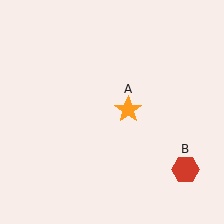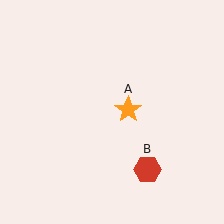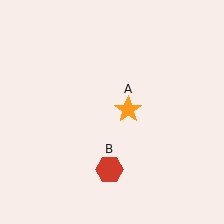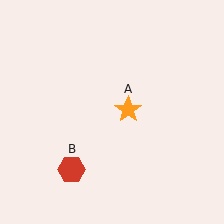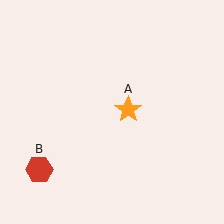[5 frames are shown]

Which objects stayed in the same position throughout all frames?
Orange star (object A) remained stationary.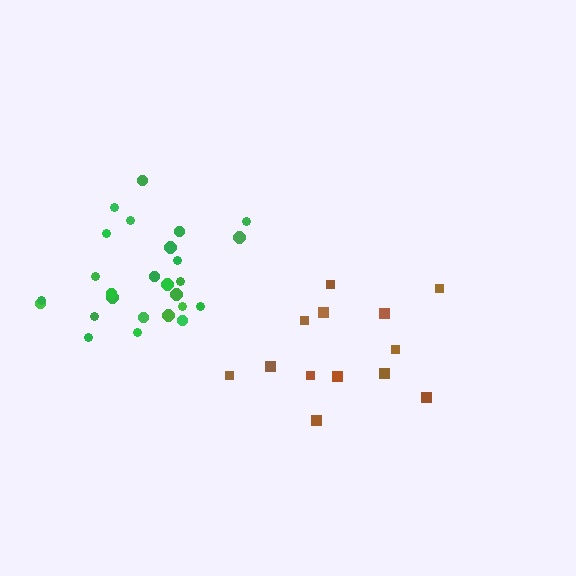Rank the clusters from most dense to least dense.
green, brown.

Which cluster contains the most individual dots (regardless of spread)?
Green (26).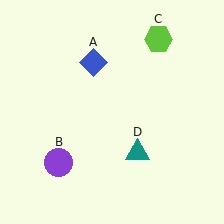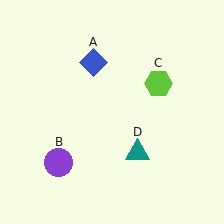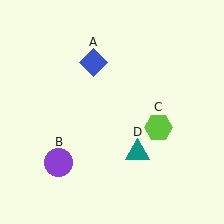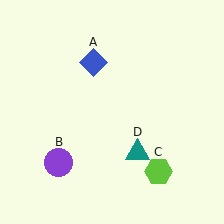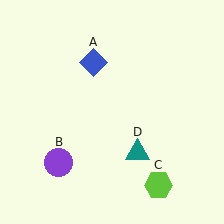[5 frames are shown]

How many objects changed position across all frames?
1 object changed position: lime hexagon (object C).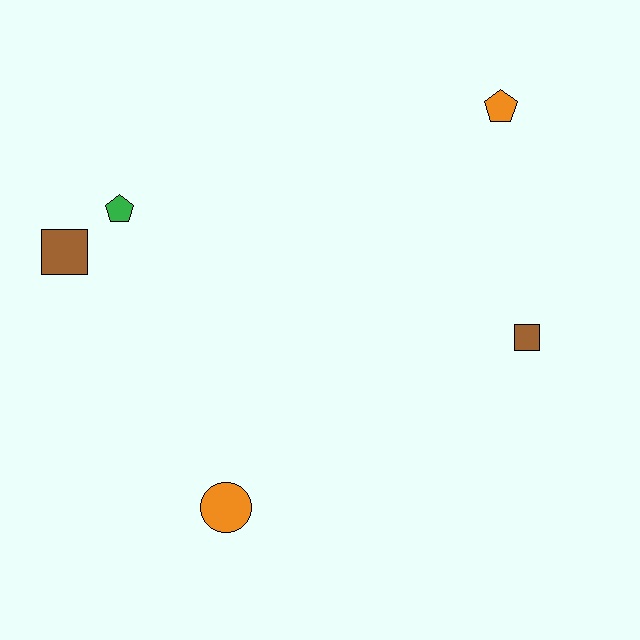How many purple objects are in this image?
There are no purple objects.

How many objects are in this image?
There are 5 objects.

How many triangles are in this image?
There are no triangles.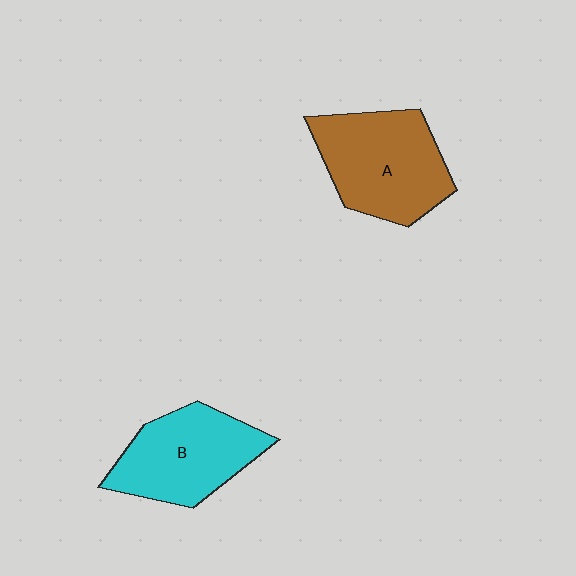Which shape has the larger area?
Shape A (brown).